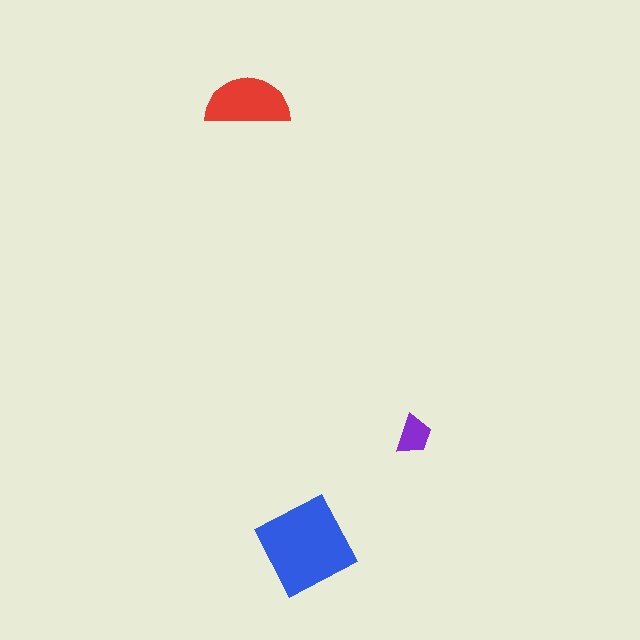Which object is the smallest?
The purple trapezoid.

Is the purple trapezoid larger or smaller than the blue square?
Smaller.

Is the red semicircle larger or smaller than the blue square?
Smaller.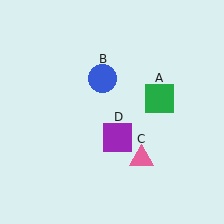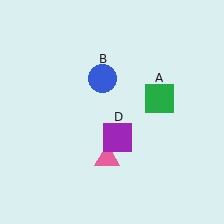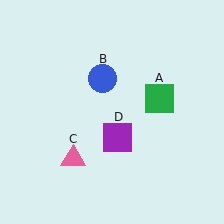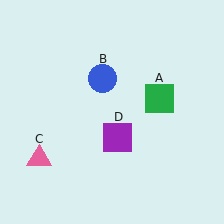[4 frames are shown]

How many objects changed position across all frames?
1 object changed position: pink triangle (object C).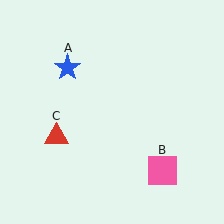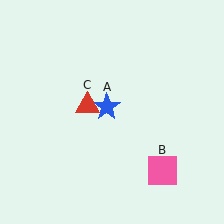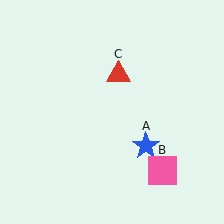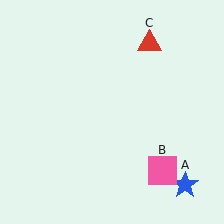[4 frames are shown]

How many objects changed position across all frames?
2 objects changed position: blue star (object A), red triangle (object C).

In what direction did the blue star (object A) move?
The blue star (object A) moved down and to the right.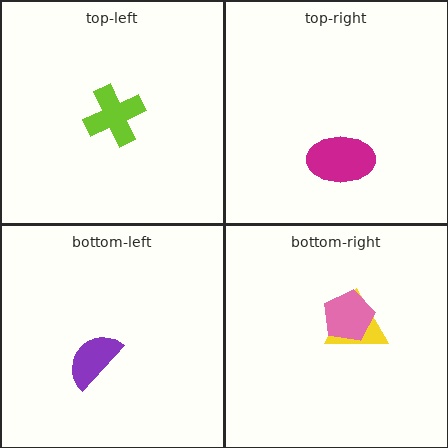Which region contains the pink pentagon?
The bottom-right region.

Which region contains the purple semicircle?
The bottom-left region.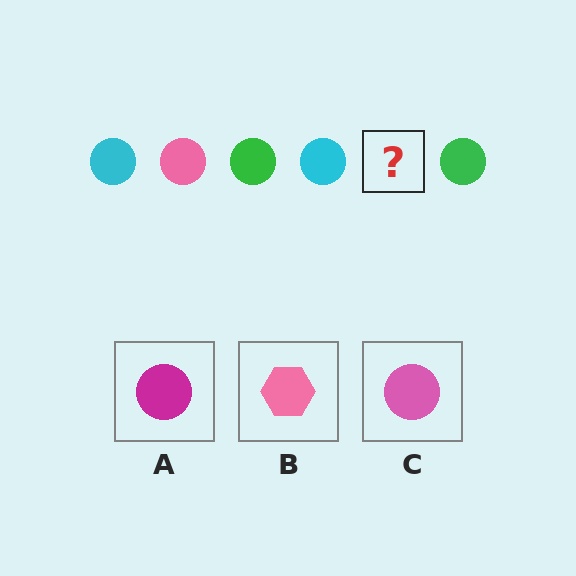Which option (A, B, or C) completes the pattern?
C.